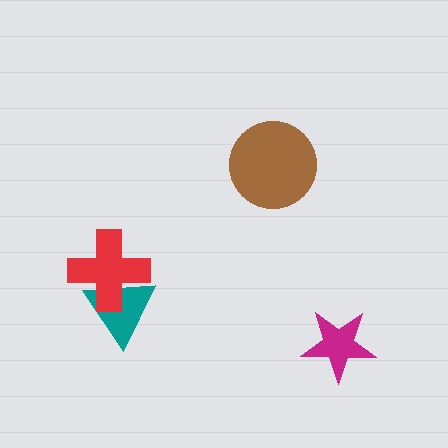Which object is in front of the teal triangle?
The red cross is in front of the teal triangle.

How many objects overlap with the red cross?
1 object overlaps with the red cross.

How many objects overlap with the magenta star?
0 objects overlap with the magenta star.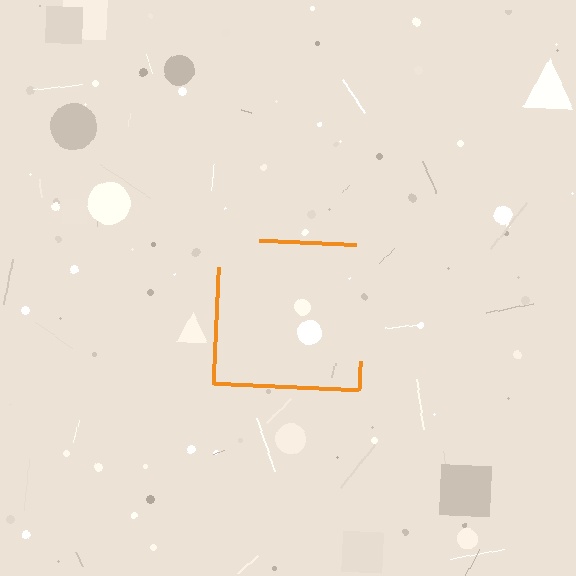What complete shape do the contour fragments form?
The contour fragments form a square.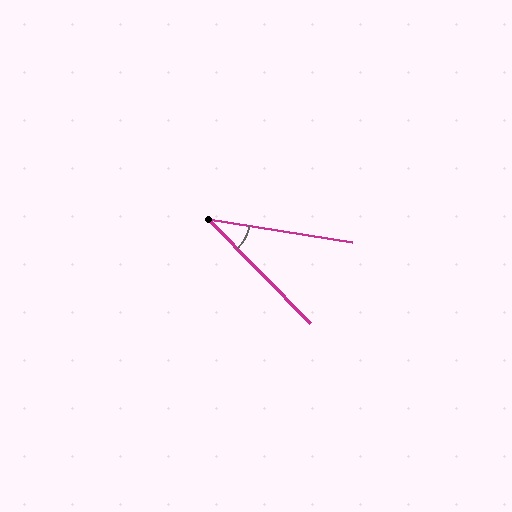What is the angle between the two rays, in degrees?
Approximately 37 degrees.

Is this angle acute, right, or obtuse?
It is acute.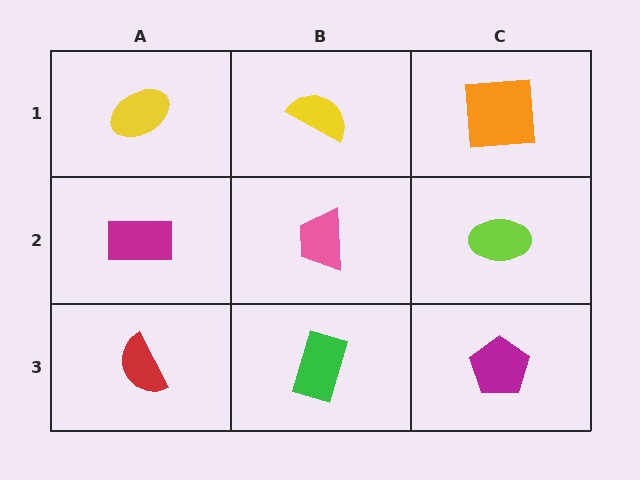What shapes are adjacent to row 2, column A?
A yellow ellipse (row 1, column A), a red semicircle (row 3, column A), a pink trapezoid (row 2, column B).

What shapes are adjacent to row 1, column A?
A magenta rectangle (row 2, column A), a yellow semicircle (row 1, column B).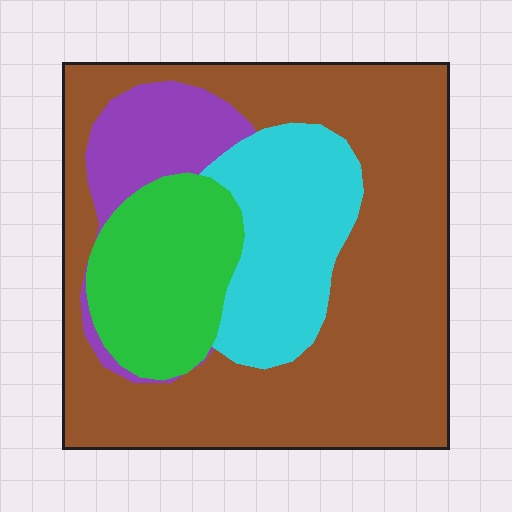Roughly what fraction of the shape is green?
Green covers 16% of the shape.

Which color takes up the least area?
Purple, at roughly 10%.